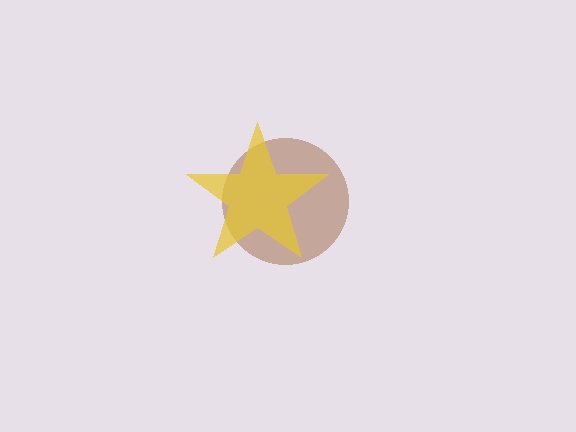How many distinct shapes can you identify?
There are 2 distinct shapes: a brown circle, a yellow star.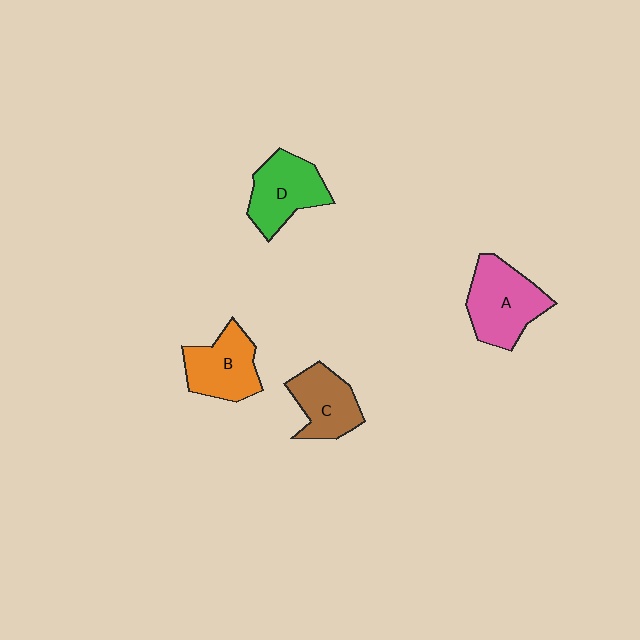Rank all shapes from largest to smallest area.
From largest to smallest: A (pink), D (green), B (orange), C (brown).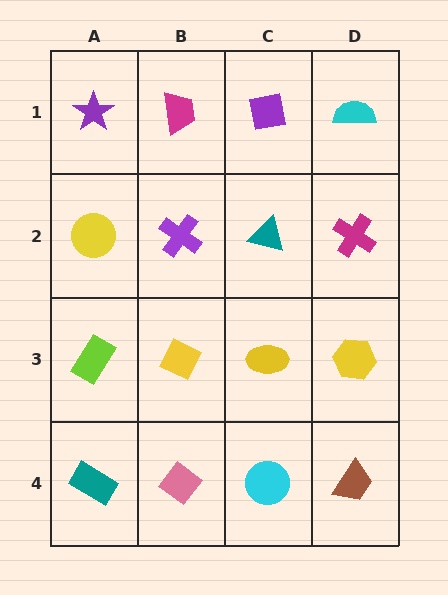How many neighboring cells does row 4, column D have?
2.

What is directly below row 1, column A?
A yellow circle.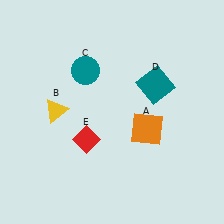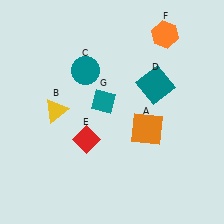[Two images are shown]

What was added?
An orange hexagon (F), a teal diamond (G) were added in Image 2.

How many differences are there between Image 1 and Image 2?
There are 2 differences between the two images.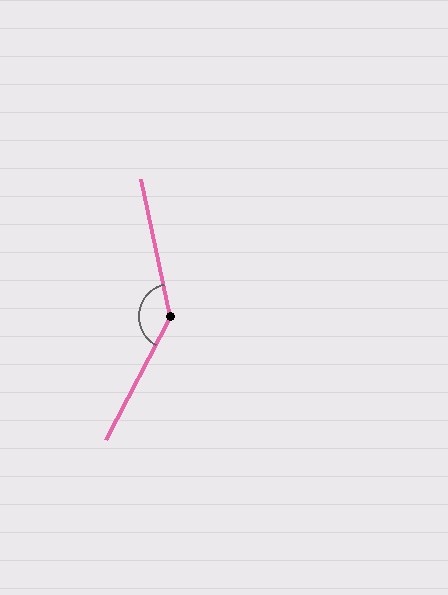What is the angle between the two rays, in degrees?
Approximately 140 degrees.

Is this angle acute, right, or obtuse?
It is obtuse.